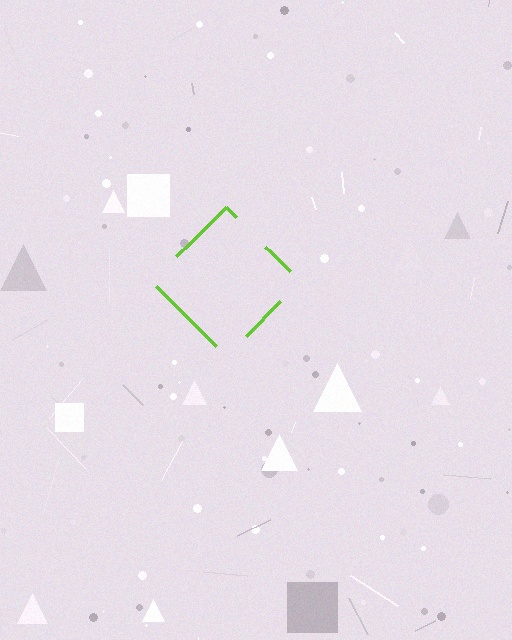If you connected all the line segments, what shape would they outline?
They would outline a diamond.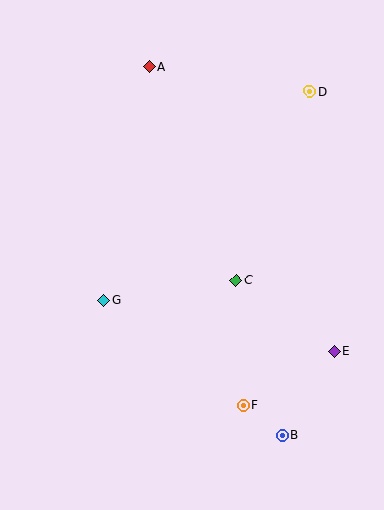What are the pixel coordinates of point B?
Point B is at (283, 435).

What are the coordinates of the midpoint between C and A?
The midpoint between C and A is at (193, 173).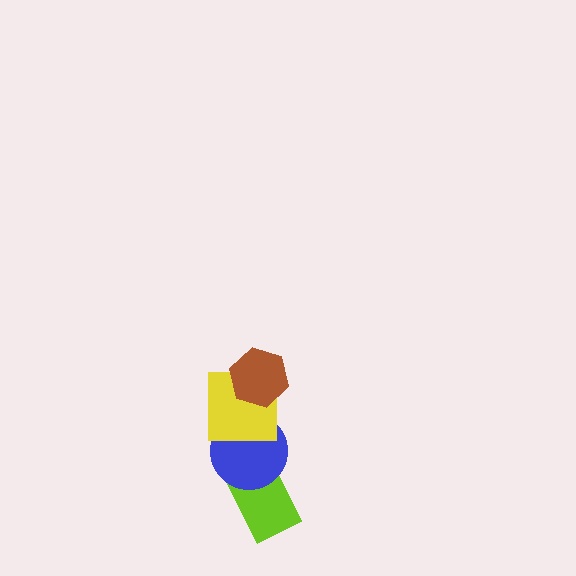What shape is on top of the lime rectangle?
The blue circle is on top of the lime rectangle.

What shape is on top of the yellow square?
The brown hexagon is on top of the yellow square.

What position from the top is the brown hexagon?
The brown hexagon is 1st from the top.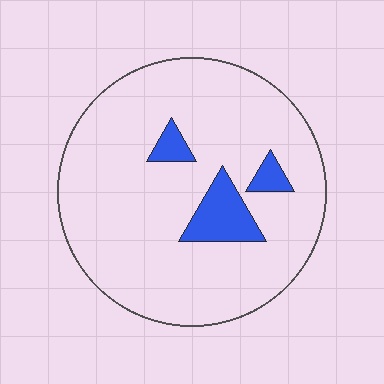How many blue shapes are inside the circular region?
3.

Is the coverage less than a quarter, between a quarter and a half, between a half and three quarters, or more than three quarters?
Less than a quarter.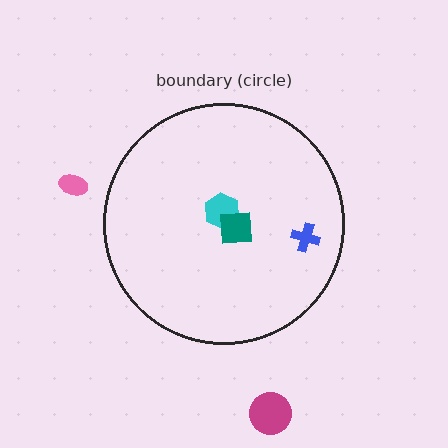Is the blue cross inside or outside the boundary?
Inside.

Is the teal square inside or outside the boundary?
Inside.